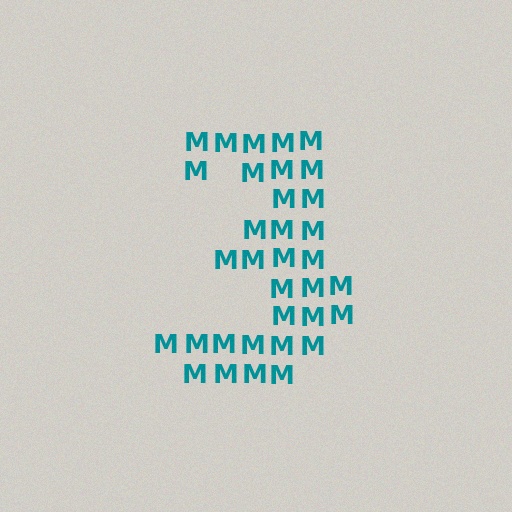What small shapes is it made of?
It is made of small letter M's.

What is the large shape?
The large shape is the digit 3.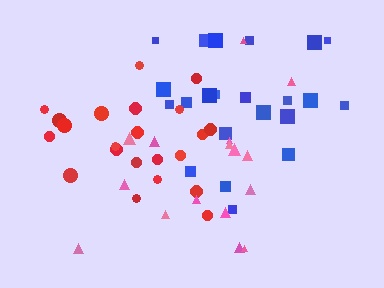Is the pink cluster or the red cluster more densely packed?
Red.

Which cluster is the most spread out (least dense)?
Pink.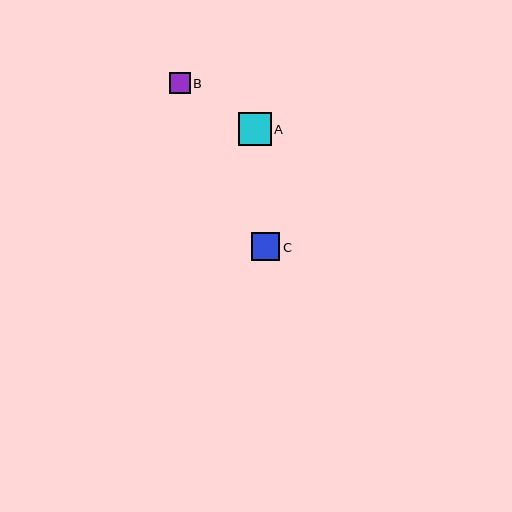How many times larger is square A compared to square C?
Square A is approximately 1.1 times the size of square C.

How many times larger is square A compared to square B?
Square A is approximately 1.6 times the size of square B.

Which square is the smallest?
Square B is the smallest with a size of approximately 21 pixels.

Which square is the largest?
Square A is the largest with a size of approximately 33 pixels.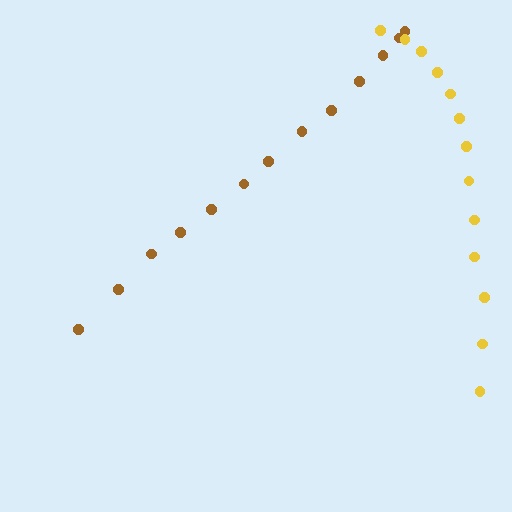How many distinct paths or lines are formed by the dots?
There are 2 distinct paths.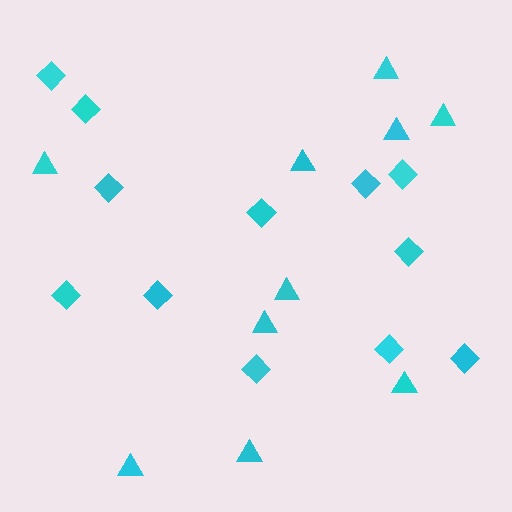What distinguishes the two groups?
There are 2 groups: one group of diamonds (12) and one group of triangles (10).